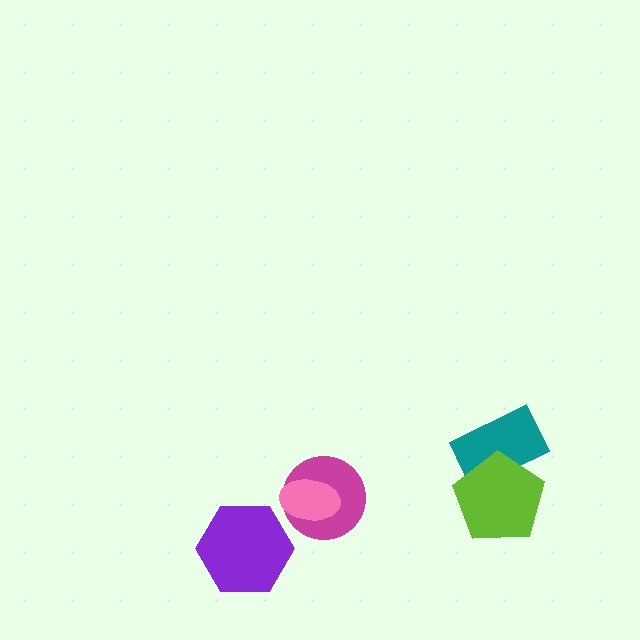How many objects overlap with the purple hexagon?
0 objects overlap with the purple hexagon.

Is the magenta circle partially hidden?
Yes, it is partially covered by another shape.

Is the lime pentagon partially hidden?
No, no other shape covers it.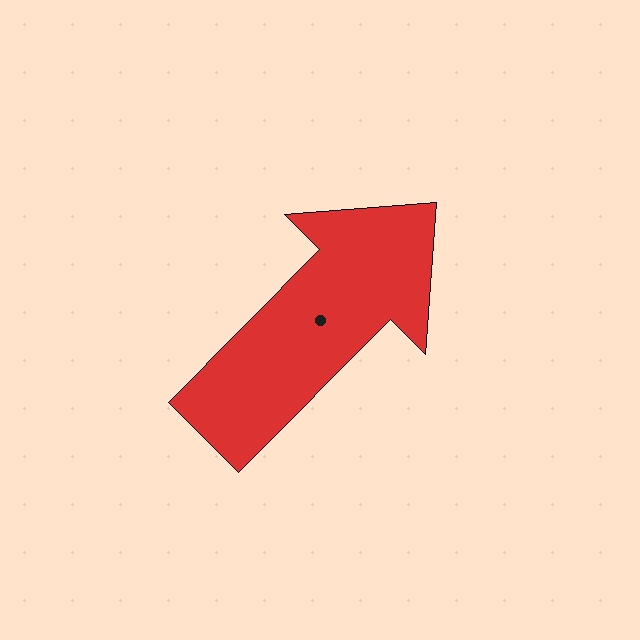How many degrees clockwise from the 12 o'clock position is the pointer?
Approximately 45 degrees.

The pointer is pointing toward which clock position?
Roughly 1 o'clock.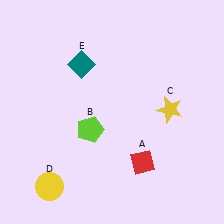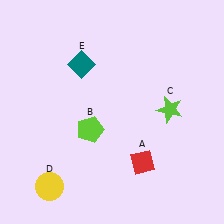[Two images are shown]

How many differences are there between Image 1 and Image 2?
There is 1 difference between the two images.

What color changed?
The star (C) changed from yellow in Image 1 to lime in Image 2.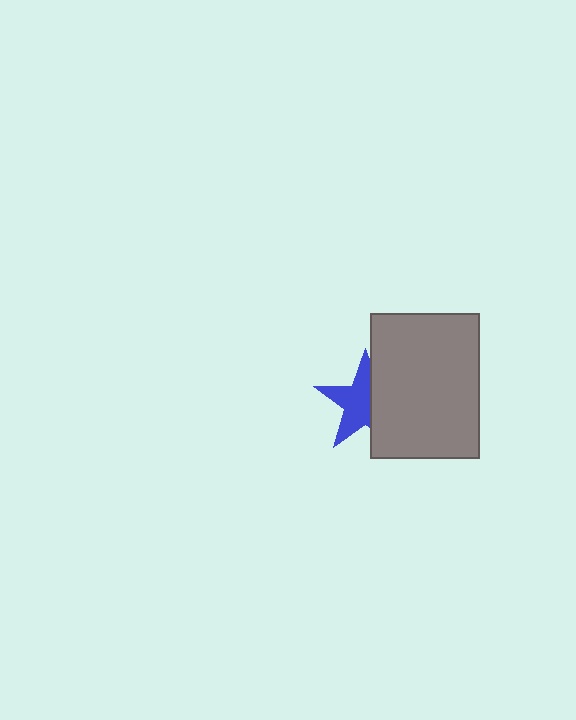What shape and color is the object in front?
The object in front is a gray rectangle.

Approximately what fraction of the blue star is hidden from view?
Roughly 42% of the blue star is hidden behind the gray rectangle.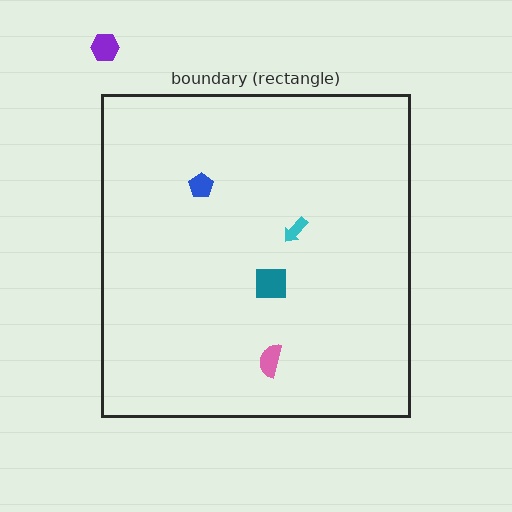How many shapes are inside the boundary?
4 inside, 1 outside.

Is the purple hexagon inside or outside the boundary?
Outside.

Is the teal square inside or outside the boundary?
Inside.